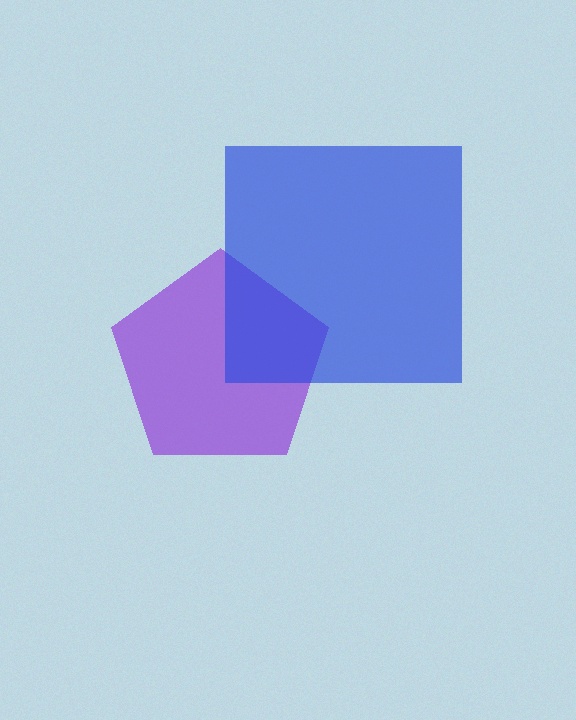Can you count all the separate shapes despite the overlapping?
Yes, there are 2 separate shapes.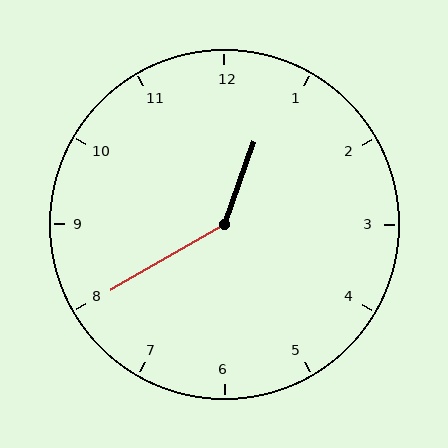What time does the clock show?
12:40.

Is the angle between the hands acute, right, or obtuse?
It is obtuse.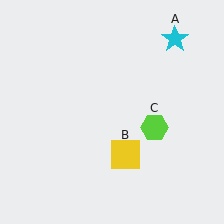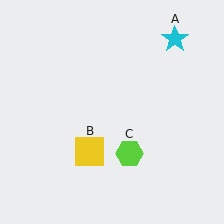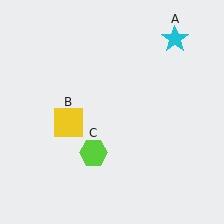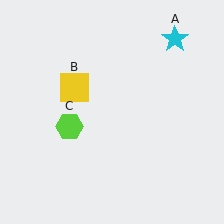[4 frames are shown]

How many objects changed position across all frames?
2 objects changed position: yellow square (object B), lime hexagon (object C).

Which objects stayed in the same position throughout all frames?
Cyan star (object A) remained stationary.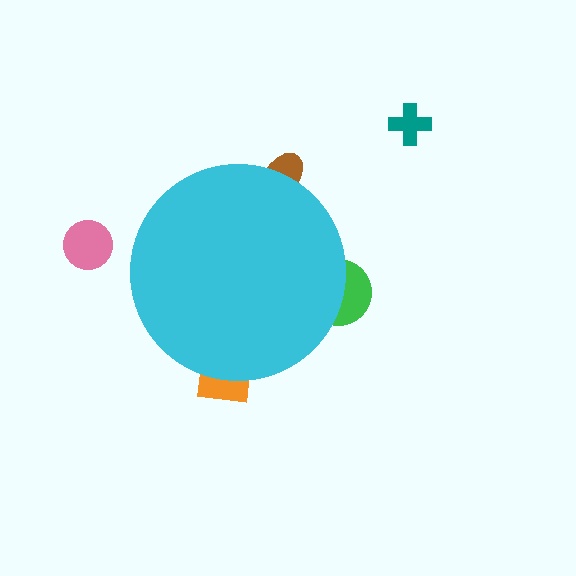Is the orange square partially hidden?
Yes, the orange square is partially hidden behind the cyan circle.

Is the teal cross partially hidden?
No, the teal cross is fully visible.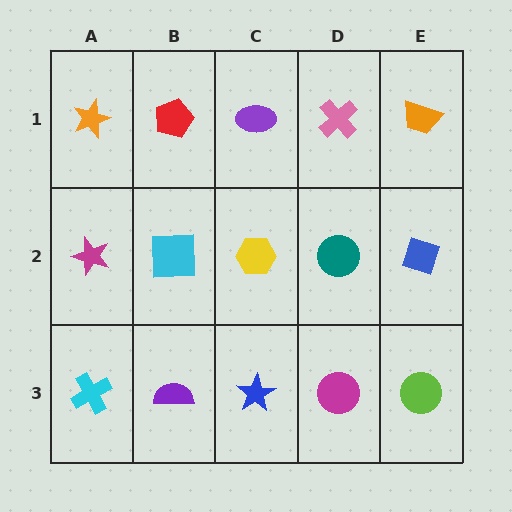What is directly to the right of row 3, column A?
A purple semicircle.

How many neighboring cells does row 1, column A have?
2.